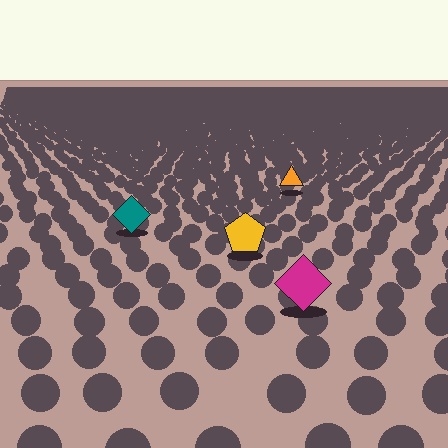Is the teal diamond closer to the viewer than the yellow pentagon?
No. The yellow pentagon is closer — you can tell from the texture gradient: the ground texture is coarser near it.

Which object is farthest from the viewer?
The orange triangle is farthest from the viewer. It appears smaller and the ground texture around it is denser.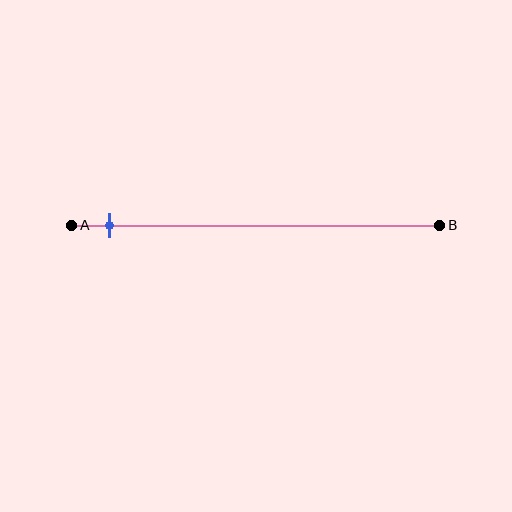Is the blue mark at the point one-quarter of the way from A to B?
No, the mark is at about 10% from A, not at the 25% one-quarter point.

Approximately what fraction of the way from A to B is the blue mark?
The blue mark is approximately 10% of the way from A to B.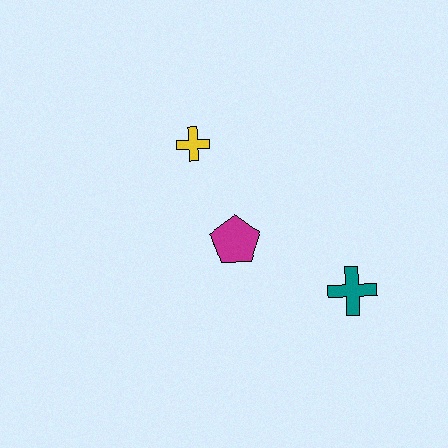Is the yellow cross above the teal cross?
Yes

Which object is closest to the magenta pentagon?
The yellow cross is closest to the magenta pentagon.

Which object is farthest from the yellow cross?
The teal cross is farthest from the yellow cross.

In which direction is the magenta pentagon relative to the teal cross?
The magenta pentagon is to the left of the teal cross.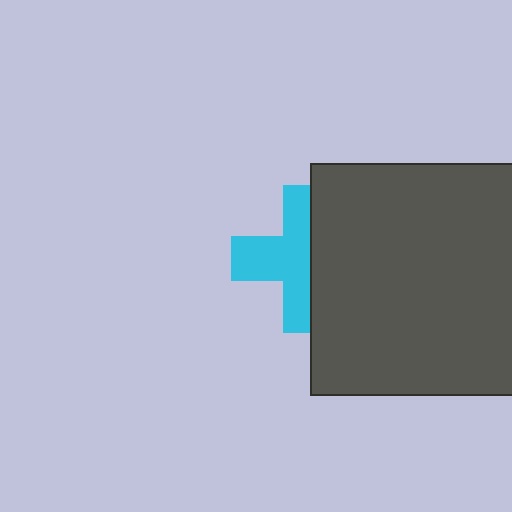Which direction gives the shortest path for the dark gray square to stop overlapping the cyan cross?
Moving right gives the shortest separation.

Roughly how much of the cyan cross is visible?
About half of it is visible (roughly 55%).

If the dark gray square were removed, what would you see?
You would see the complete cyan cross.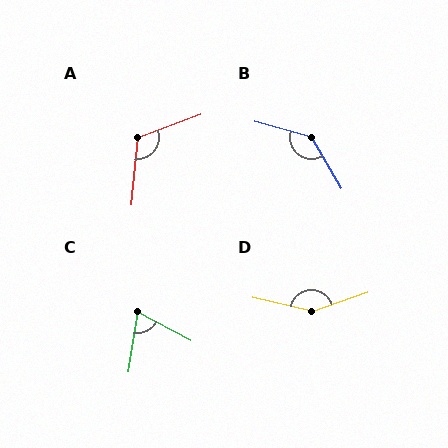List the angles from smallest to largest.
C (71°), A (116°), B (137°), D (149°).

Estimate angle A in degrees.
Approximately 116 degrees.